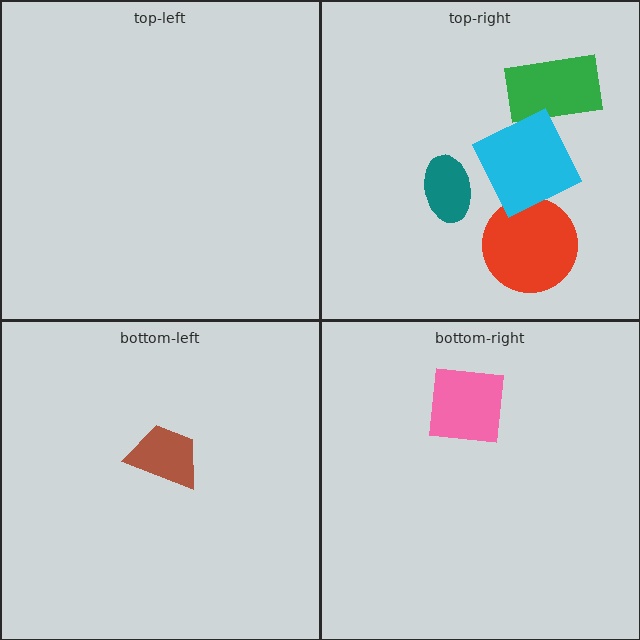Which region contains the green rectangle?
The top-right region.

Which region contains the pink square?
The bottom-right region.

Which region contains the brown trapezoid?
The bottom-left region.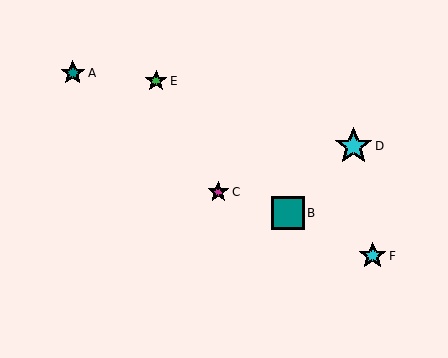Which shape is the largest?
The cyan star (labeled D) is the largest.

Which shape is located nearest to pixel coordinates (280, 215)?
The teal square (labeled B) at (288, 213) is nearest to that location.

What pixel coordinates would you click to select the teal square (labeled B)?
Click at (288, 213) to select the teal square B.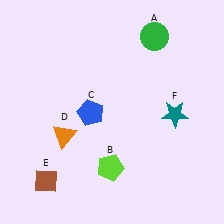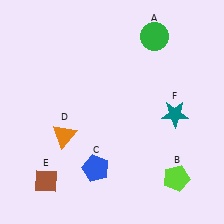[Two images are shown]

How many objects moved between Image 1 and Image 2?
2 objects moved between the two images.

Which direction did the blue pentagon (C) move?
The blue pentagon (C) moved down.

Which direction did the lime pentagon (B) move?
The lime pentagon (B) moved right.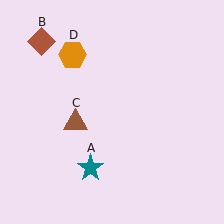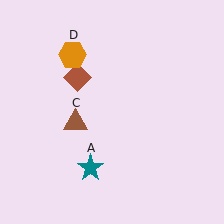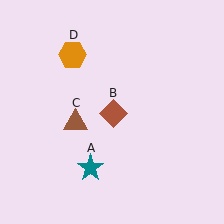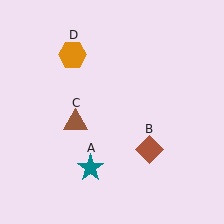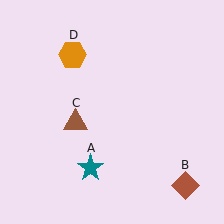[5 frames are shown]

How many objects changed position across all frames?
1 object changed position: brown diamond (object B).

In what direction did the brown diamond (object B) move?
The brown diamond (object B) moved down and to the right.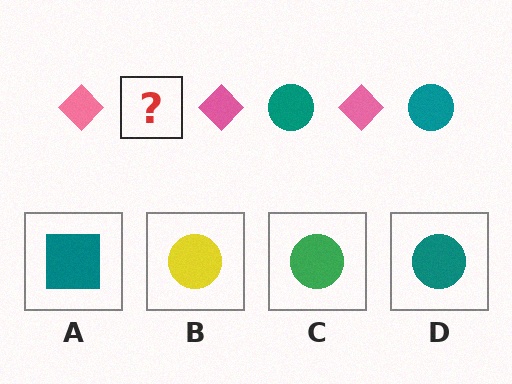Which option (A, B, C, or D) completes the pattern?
D.